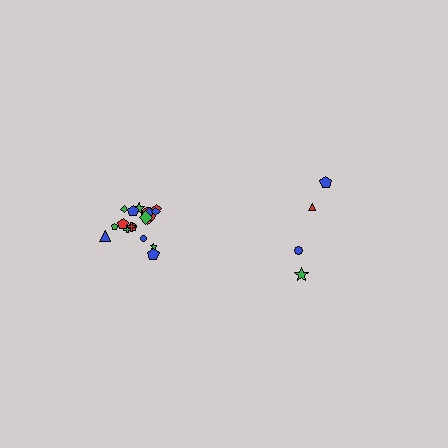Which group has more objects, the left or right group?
The left group.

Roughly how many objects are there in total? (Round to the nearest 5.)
Roughly 20 objects in total.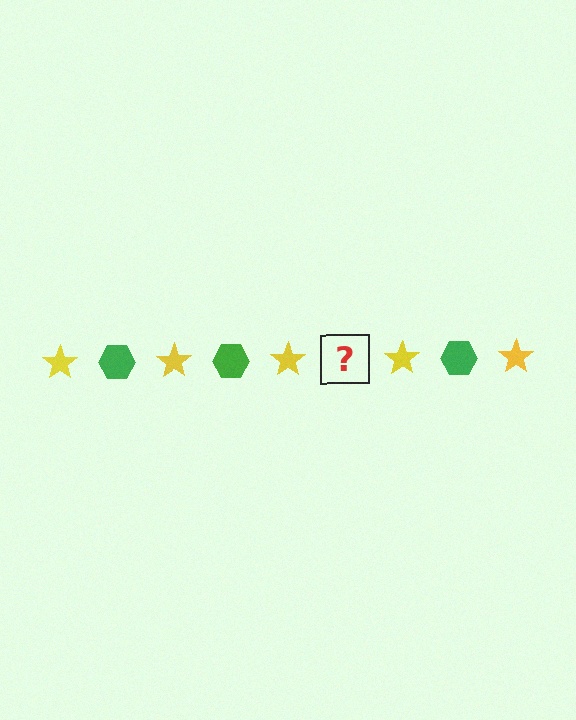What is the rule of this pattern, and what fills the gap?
The rule is that the pattern alternates between yellow star and green hexagon. The gap should be filled with a green hexagon.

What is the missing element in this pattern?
The missing element is a green hexagon.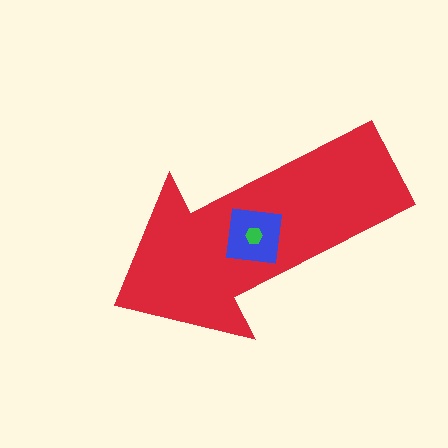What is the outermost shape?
The red arrow.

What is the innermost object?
The green hexagon.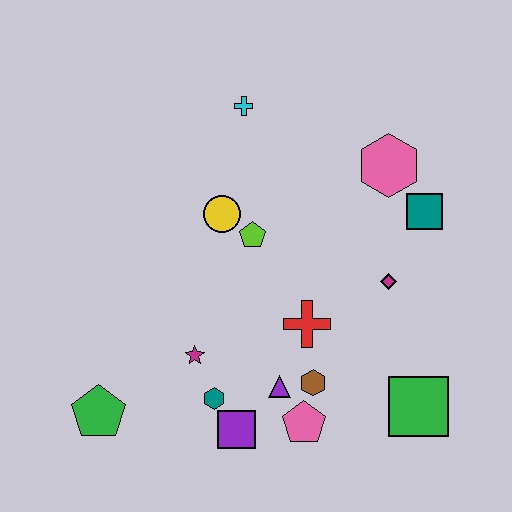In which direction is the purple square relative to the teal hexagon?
The purple square is below the teal hexagon.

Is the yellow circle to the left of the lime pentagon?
Yes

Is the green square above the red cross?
No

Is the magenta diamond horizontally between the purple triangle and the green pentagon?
No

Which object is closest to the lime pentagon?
The yellow circle is closest to the lime pentagon.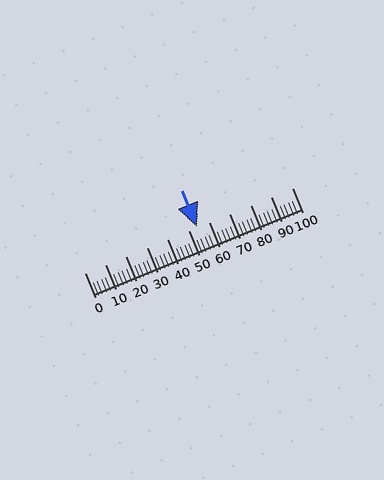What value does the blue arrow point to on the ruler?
The blue arrow points to approximately 54.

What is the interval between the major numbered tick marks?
The major tick marks are spaced 10 units apart.